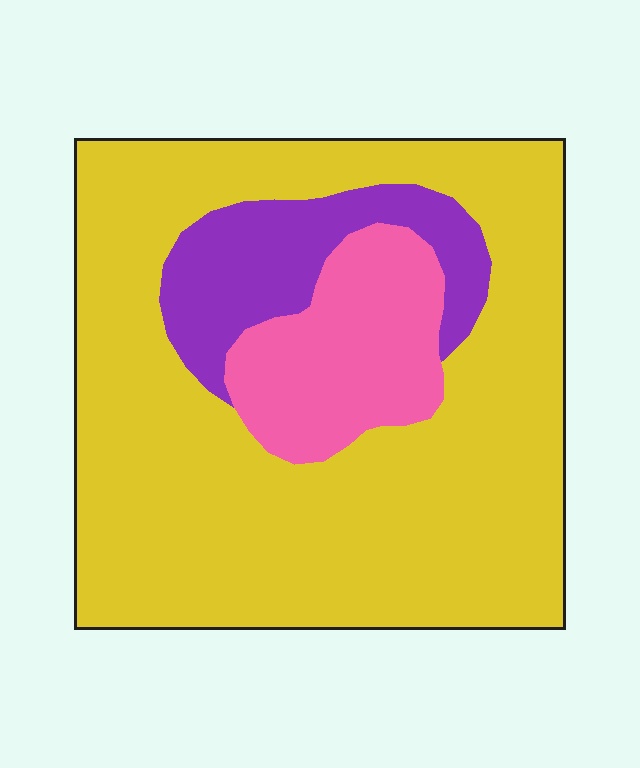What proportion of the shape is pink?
Pink covers around 15% of the shape.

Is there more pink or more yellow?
Yellow.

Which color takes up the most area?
Yellow, at roughly 70%.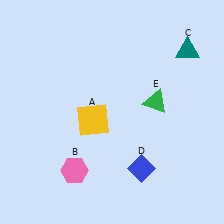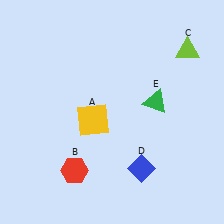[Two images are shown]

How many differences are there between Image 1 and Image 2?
There are 2 differences between the two images.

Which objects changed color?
B changed from pink to red. C changed from teal to lime.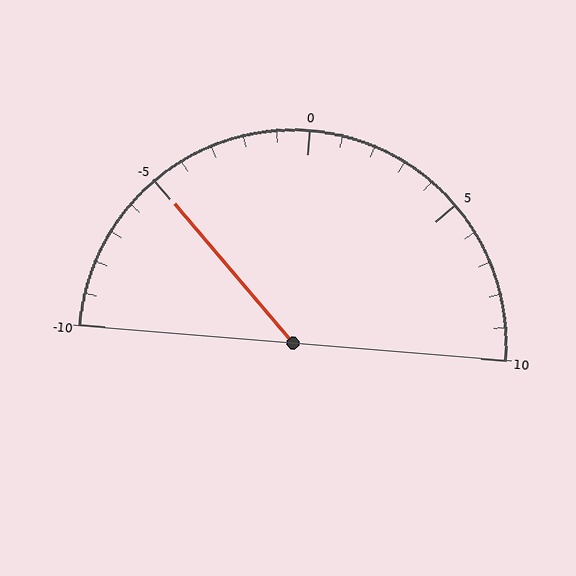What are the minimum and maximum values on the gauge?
The gauge ranges from -10 to 10.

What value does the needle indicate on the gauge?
The needle indicates approximately -5.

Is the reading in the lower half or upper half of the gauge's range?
The reading is in the lower half of the range (-10 to 10).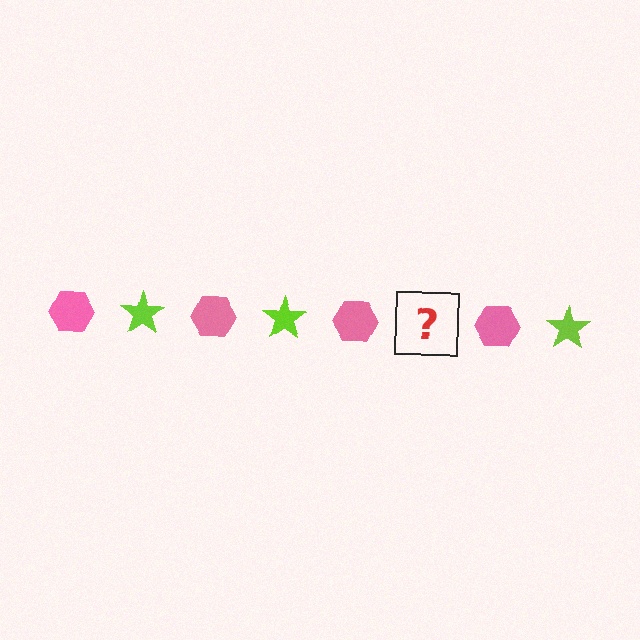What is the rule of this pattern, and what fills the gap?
The rule is that the pattern alternates between pink hexagon and lime star. The gap should be filled with a lime star.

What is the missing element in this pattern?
The missing element is a lime star.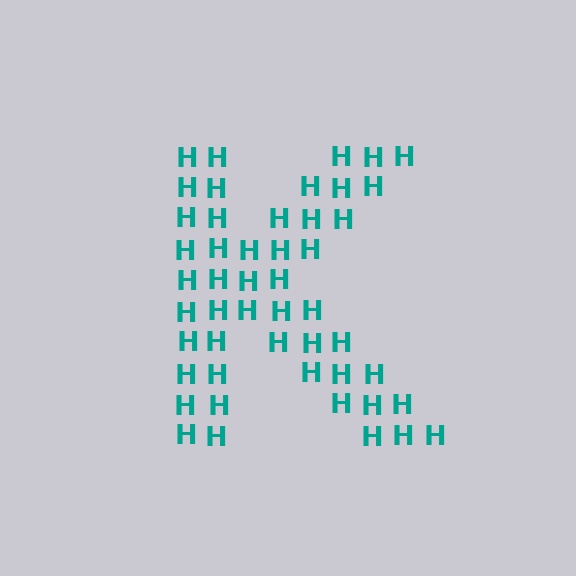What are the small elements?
The small elements are letter H's.